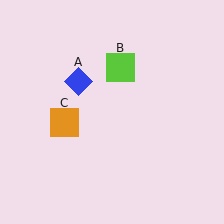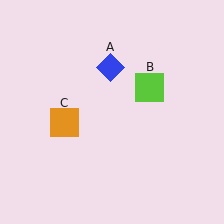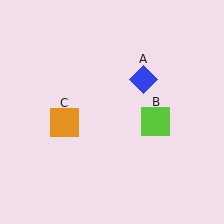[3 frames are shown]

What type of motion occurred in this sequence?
The blue diamond (object A), lime square (object B) rotated clockwise around the center of the scene.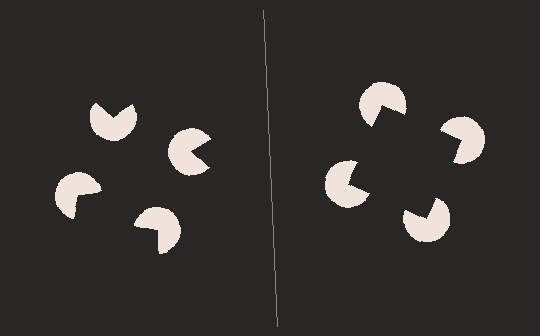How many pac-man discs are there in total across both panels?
8 — 4 on each side.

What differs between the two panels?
The pac-man discs are positioned identically on both sides; only the wedge orientations differ. On the right they align to a square; on the left they are misaligned.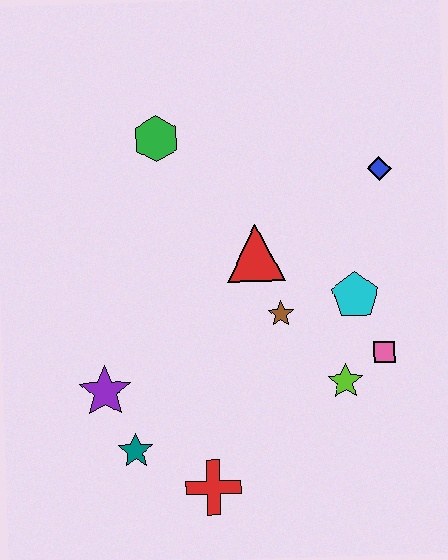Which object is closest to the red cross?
The teal star is closest to the red cross.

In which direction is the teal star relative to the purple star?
The teal star is below the purple star.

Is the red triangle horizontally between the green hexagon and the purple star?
No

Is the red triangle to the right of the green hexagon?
Yes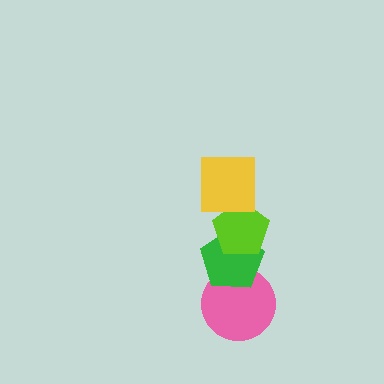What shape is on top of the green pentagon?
The lime pentagon is on top of the green pentagon.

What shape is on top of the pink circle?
The green pentagon is on top of the pink circle.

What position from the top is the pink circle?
The pink circle is 4th from the top.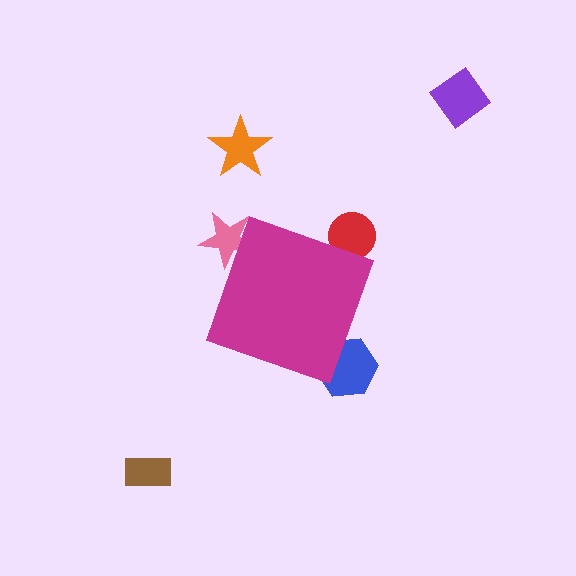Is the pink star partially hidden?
Yes, the pink star is partially hidden behind the magenta diamond.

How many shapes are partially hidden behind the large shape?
3 shapes are partially hidden.